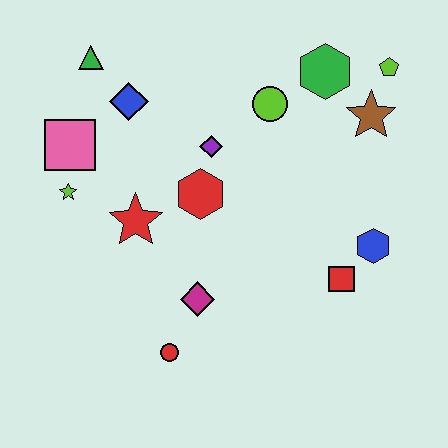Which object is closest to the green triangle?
The blue diamond is closest to the green triangle.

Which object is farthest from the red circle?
The lime pentagon is farthest from the red circle.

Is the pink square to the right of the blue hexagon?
No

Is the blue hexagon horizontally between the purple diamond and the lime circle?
No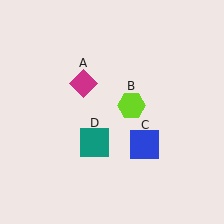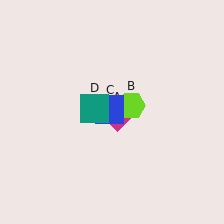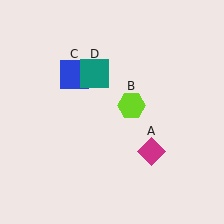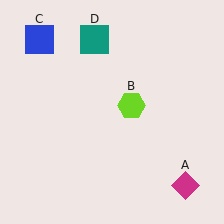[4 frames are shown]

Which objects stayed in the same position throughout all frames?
Lime hexagon (object B) remained stationary.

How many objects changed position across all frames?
3 objects changed position: magenta diamond (object A), blue square (object C), teal square (object D).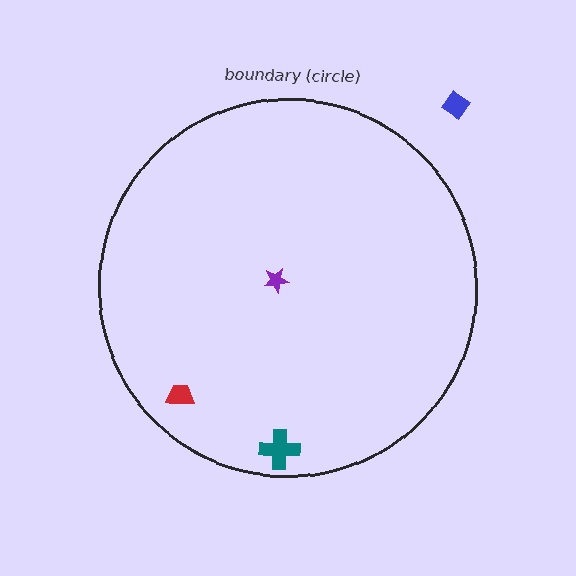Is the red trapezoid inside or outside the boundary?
Inside.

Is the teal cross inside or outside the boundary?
Inside.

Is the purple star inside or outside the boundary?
Inside.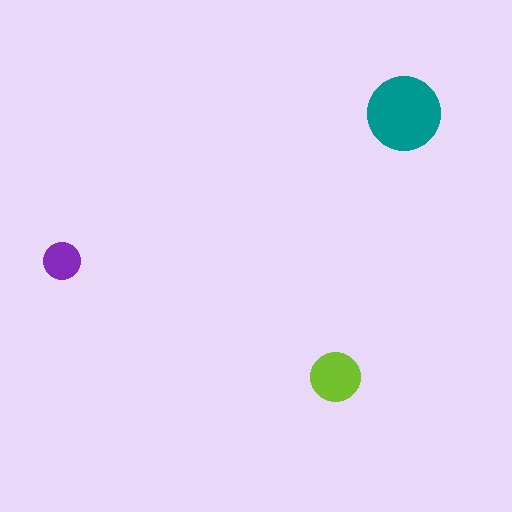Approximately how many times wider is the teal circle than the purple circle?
About 2 times wider.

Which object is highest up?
The teal circle is topmost.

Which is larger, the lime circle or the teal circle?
The teal one.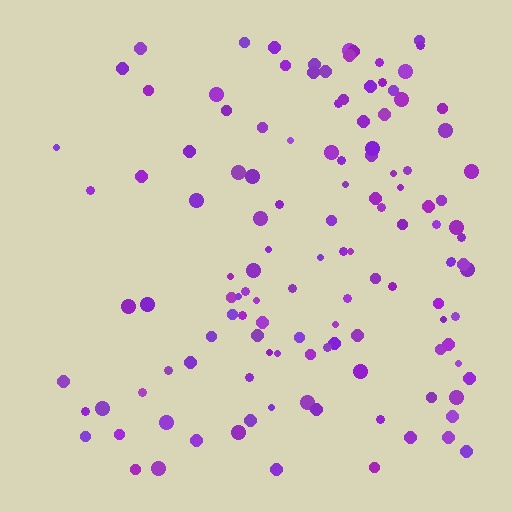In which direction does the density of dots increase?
From left to right, with the right side densest.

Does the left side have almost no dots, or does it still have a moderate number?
Still a moderate number, just noticeably fewer than the right.